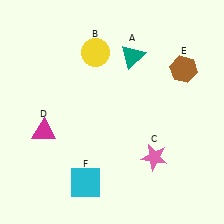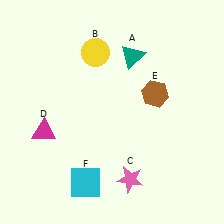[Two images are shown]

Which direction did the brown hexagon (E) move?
The brown hexagon (E) moved left.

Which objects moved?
The objects that moved are: the pink star (C), the brown hexagon (E).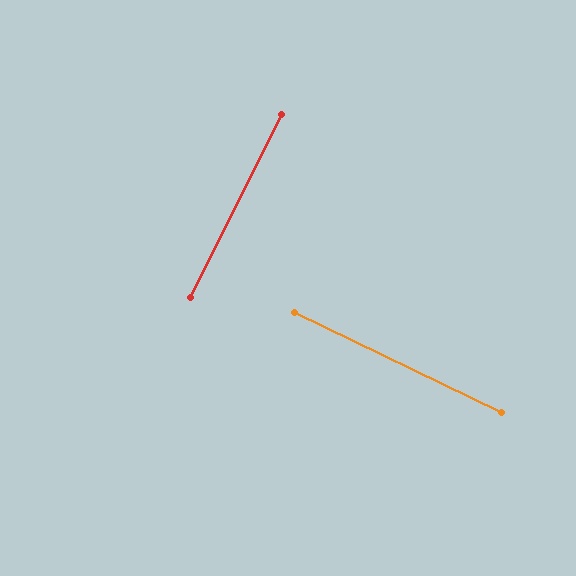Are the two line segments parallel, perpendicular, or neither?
Perpendicular — they meet at approximately 89°.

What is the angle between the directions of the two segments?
Approximately 89 degrees.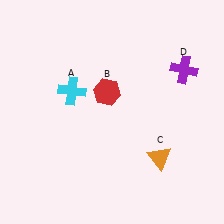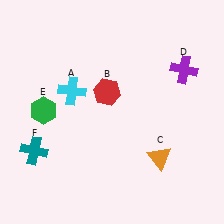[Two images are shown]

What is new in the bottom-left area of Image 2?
A teal cross (F) was added in the bottom-left area of Image 2.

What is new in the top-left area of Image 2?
A green hexagon (E) was added in the top-left area of Image 2.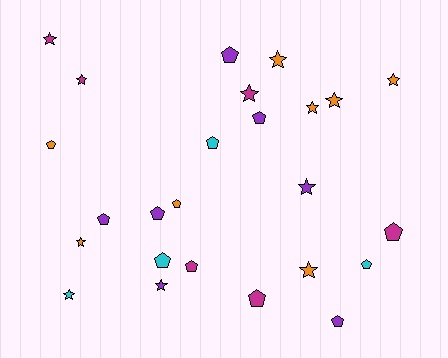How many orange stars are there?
There are 6 orange stars.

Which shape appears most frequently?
Pentagon, with 13 objects.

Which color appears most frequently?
Orange, with 8 objects.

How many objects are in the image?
There are 25 objects.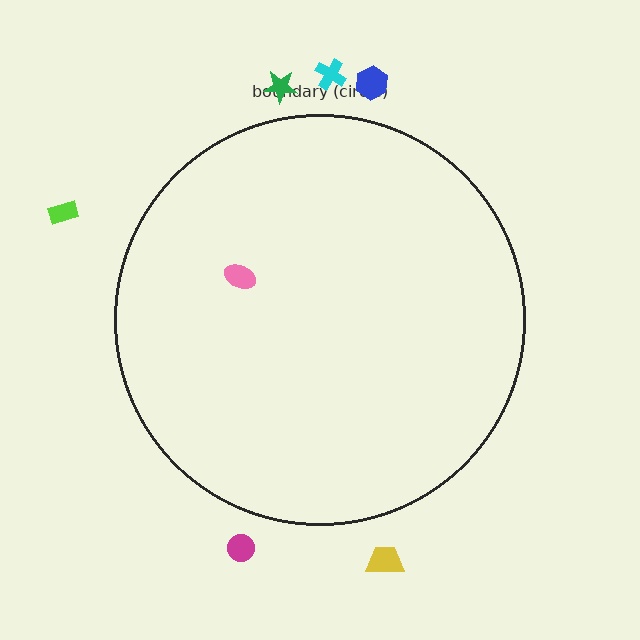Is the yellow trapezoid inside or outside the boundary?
Outside.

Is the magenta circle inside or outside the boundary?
Outside.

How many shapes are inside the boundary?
1 inside, 6 outside.